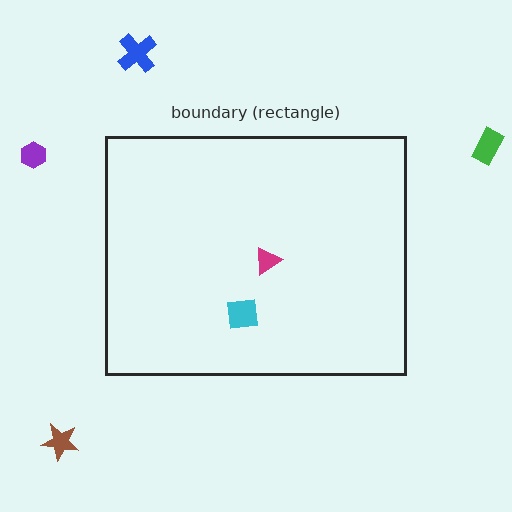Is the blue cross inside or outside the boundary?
Outside.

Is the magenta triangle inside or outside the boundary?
Inside.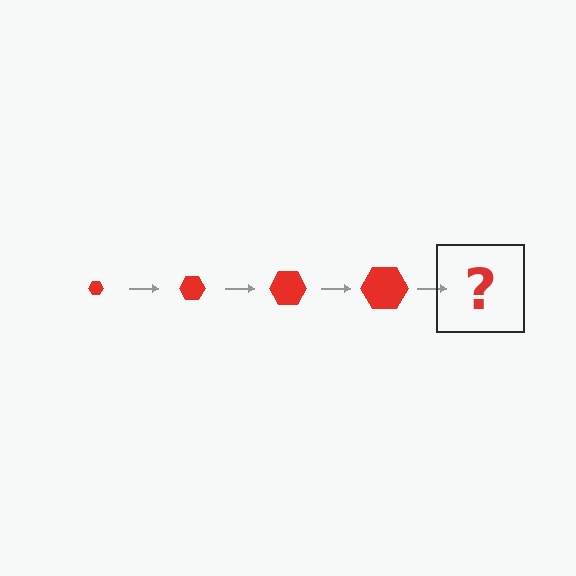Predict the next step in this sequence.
The next step is a red hexagon, larger than the previous one.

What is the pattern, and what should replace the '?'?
The pattern is that the hexagon gets progressively larger each step. The '?' should be a red hexagon, larger than the previous one.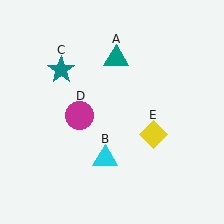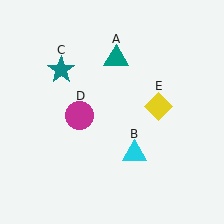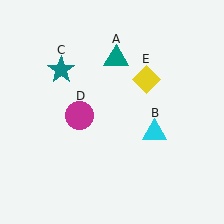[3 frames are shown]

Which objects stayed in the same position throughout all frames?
Teal triangle (object A) and teal star (object C) and magenta circle (object D) remained stationary.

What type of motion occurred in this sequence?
The cyan triangle (object B), yellow diamond (object E) rotated counterclockwise around the center of the scene.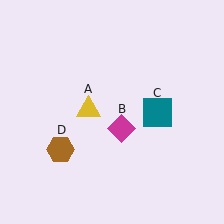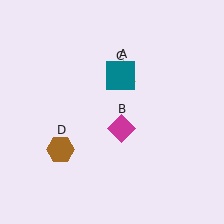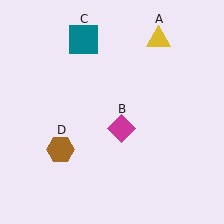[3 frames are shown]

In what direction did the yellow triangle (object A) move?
The yellow triangle (object A) moved up and to the right.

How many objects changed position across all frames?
2 objects changed position: yellow triangle (object A), teal square (object C).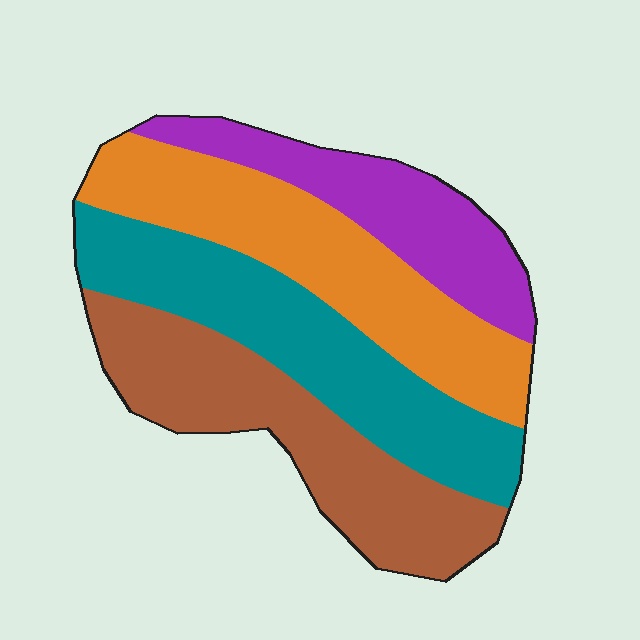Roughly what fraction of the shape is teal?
Teal takes up about one quarter (1/4) of the shape.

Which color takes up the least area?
Purple, at roughly 20%.